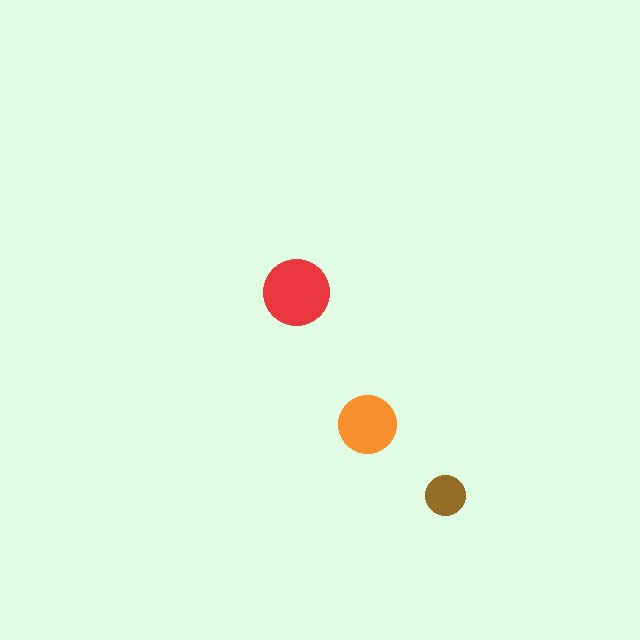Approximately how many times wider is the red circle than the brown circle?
About 1.5 times wider.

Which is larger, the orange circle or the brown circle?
The orange one.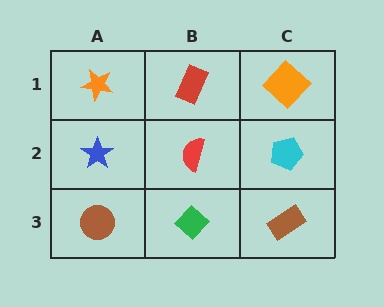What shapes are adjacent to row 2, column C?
An orange diamond (row 1, column C), a brown rectangle (row 3, column C), a red semicircle (row 2, column B).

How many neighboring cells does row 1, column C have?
2.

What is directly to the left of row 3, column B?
A brown circle.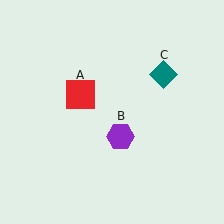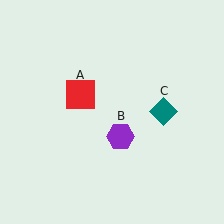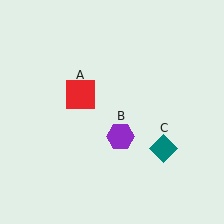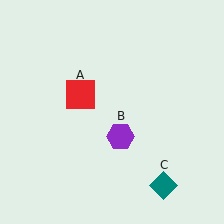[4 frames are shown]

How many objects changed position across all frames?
1 object changed position: teal diamond (object C).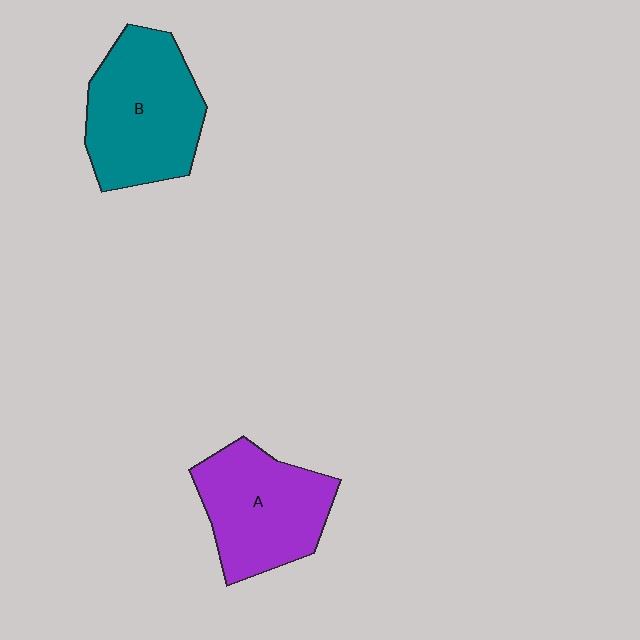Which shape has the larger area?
Shape B (teal).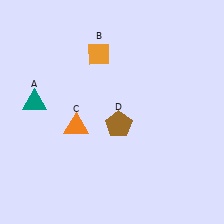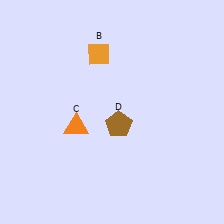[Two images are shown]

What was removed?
The teal triangle (A) was removed in Image 2.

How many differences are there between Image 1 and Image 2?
There is 1 difference between the two images.